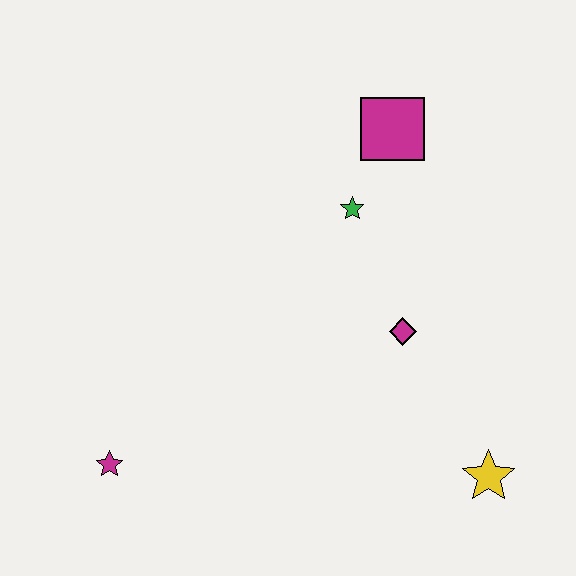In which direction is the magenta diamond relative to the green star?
The magenta diamond is below the green star.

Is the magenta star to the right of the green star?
No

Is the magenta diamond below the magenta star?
No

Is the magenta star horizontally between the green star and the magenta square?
No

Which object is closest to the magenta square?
The green star is closest to the magenta square.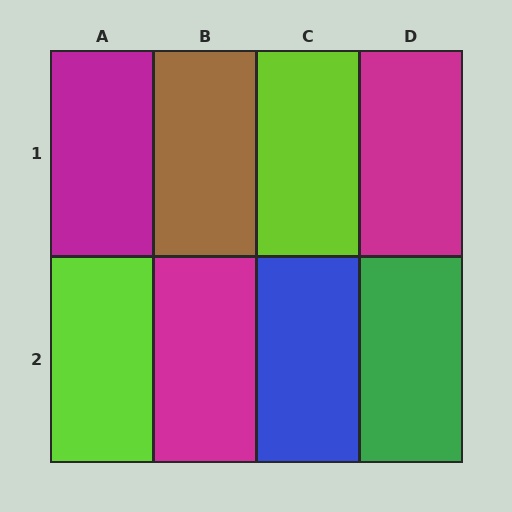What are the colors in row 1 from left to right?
Magenta, brown, lime, magenta.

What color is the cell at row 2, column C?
Blue.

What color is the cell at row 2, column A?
Lime.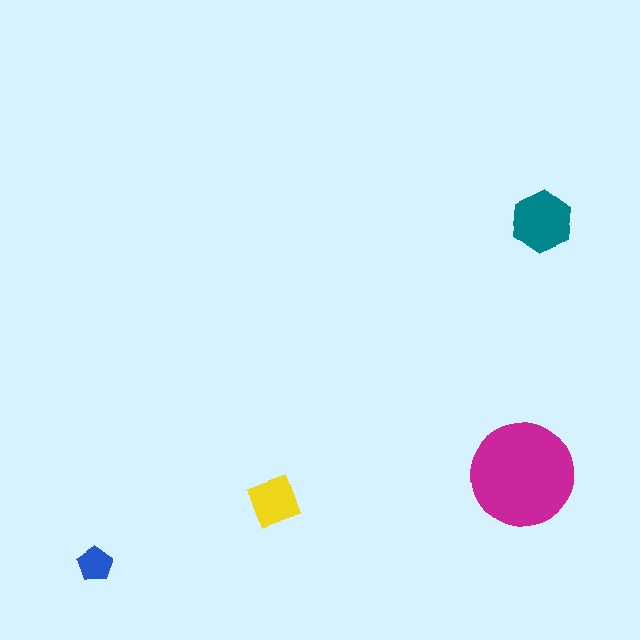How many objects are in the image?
There are 4 objects in the image.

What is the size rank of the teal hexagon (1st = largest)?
2nd.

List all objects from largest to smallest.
The magenta circle, the teal hexagon, the yellow diamond, the blue pentagon.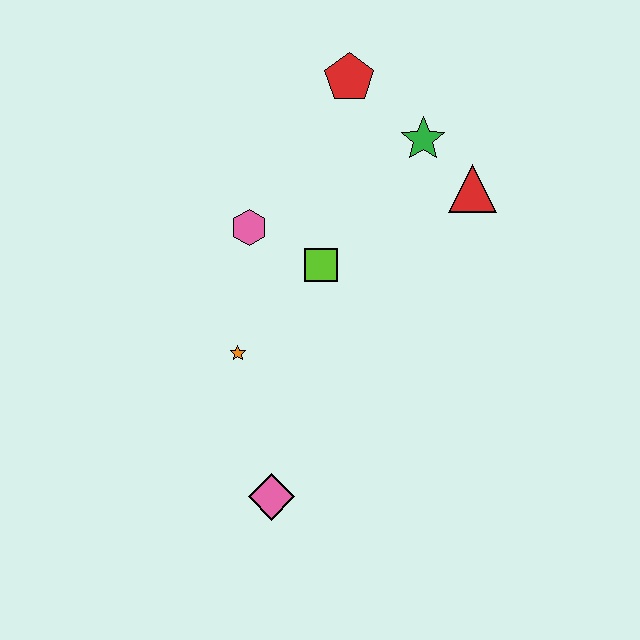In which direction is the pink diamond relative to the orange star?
The pink diamond is below the orange star.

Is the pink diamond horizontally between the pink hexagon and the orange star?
No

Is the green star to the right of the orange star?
Yes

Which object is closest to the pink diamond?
The orange star is closest to the pink diamond.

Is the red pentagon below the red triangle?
No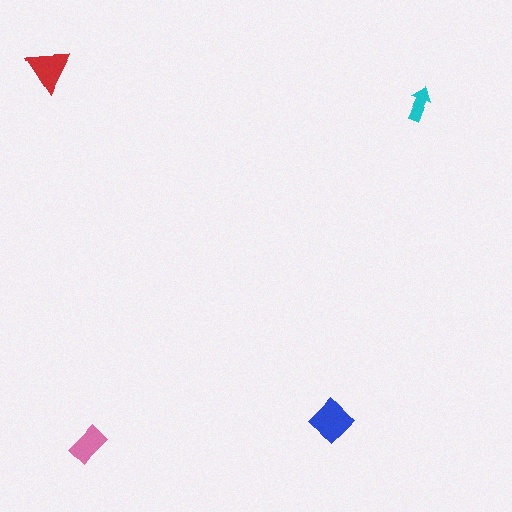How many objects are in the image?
There are 4 objects in the image.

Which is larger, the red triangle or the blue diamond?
The blue diamond.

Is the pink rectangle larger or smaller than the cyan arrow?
Larger.